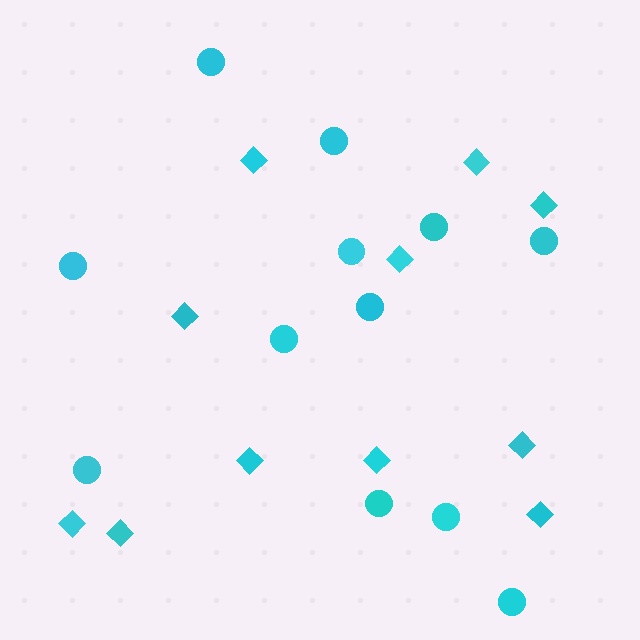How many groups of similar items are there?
There are 2 groups: one group of diamonds (11) and one group of circles (12).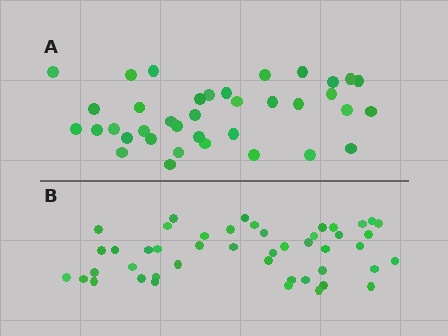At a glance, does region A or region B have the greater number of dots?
Region B (the bottom region) has more dots.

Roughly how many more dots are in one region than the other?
Region B has roughly 8 or so more dots than region A.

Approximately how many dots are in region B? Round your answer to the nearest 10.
About 50 dots. (The exact count is 46, which rounds to 50.)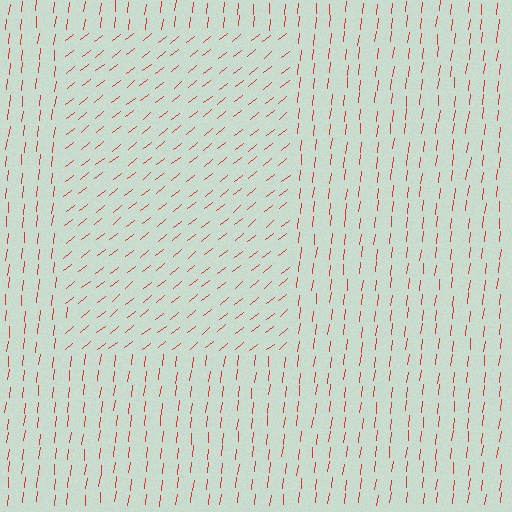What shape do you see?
I see a rectangle.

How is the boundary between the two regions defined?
The boundary is defined purely by a change in line orientation (approximately 45 degrees difference). All lines are the same color and thickness.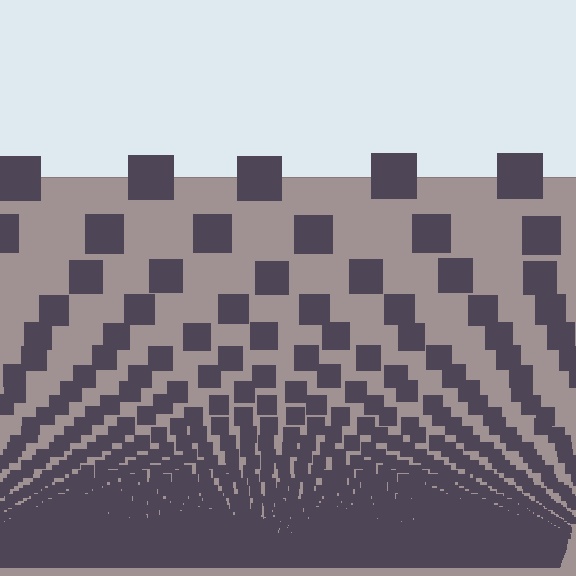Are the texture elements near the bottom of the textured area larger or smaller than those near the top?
Smaller. The gradient is inverted — elements near the bottom are smaller and denser.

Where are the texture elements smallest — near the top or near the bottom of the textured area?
Near the bottom.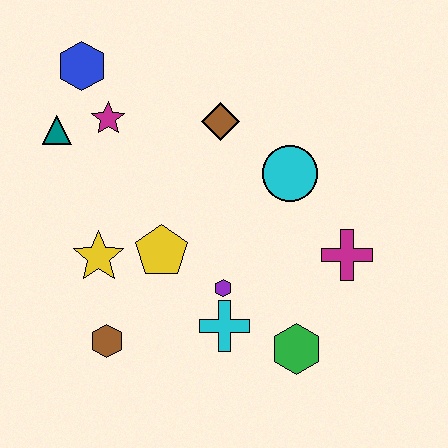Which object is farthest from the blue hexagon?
The green hexagon is farthest from the blue hexagon.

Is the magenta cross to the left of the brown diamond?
No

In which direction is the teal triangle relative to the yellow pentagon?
The teal triangle is above the yellow pentagon.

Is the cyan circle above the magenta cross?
Yes